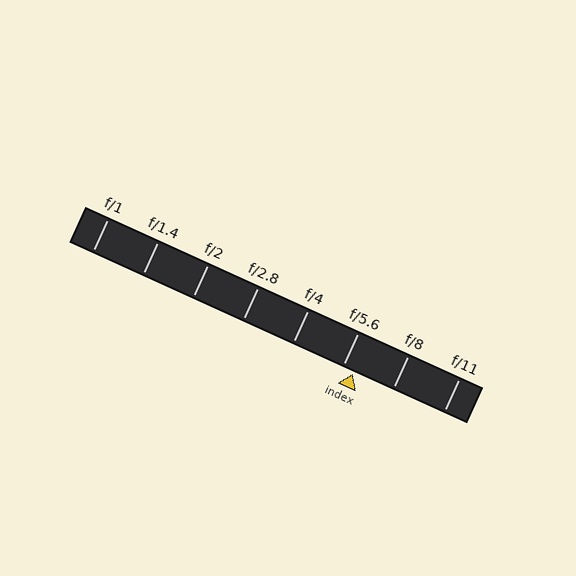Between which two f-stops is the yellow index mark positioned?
The index mark is between f/5.6 and f/8.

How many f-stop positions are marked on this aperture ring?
There are 8 f-stop positions marked.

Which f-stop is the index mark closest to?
The index mark is closest to f/5.6.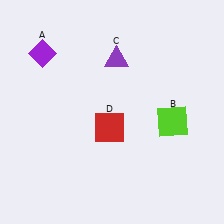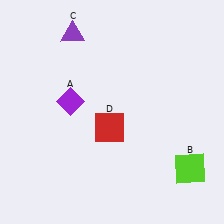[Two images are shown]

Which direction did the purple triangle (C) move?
The purple triangle (C) moved left.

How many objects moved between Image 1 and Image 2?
3 objects moved between the two images.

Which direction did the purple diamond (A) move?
The purple diamond (A) moved down.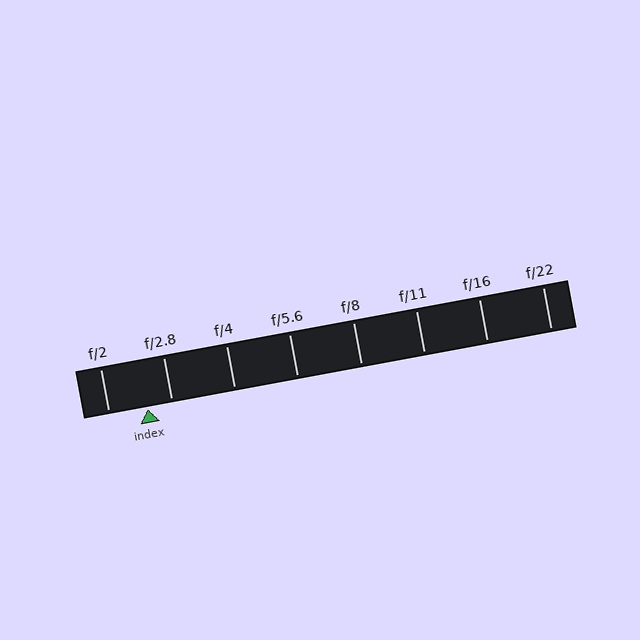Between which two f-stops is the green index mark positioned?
The index mark is between f/2 and f/2.8.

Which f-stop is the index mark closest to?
The index mark is closest to f/2.8.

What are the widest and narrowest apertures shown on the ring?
The widest aperture shown is f/2 and the narrowest is f/22.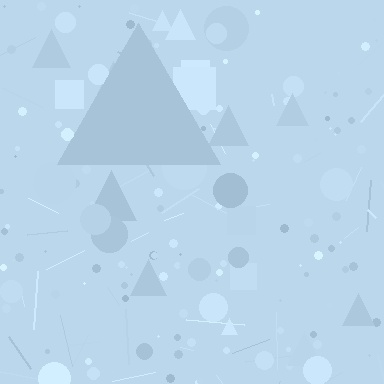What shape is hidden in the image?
A triangle is hidden in the image.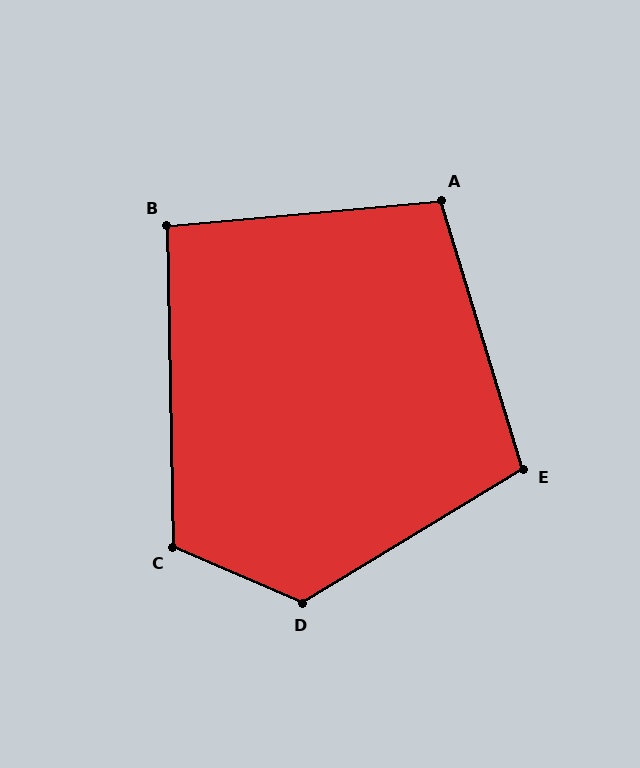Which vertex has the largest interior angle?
D, at approximately 125 degrees.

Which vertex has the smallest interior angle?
B, at approximately 94 degrees.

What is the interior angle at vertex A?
Approximately 102 degrees (obtuse).